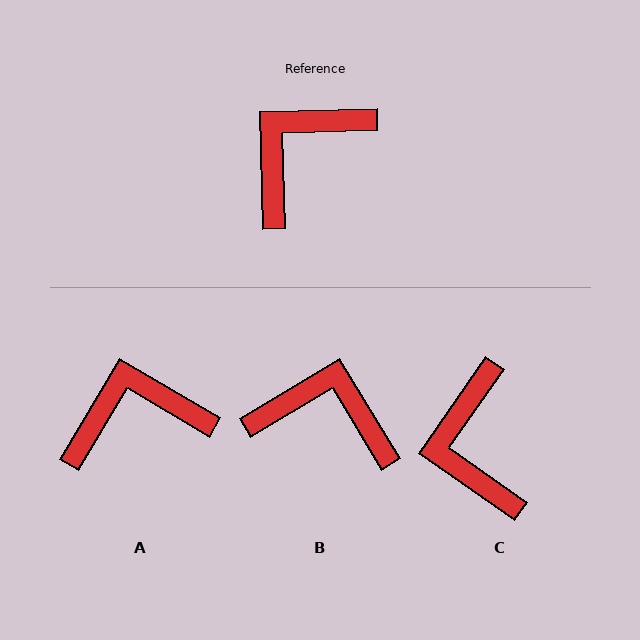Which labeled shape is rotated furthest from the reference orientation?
B, about 60 degrees away.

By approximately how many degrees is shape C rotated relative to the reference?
Approximately 53 degrees counter-clockwise.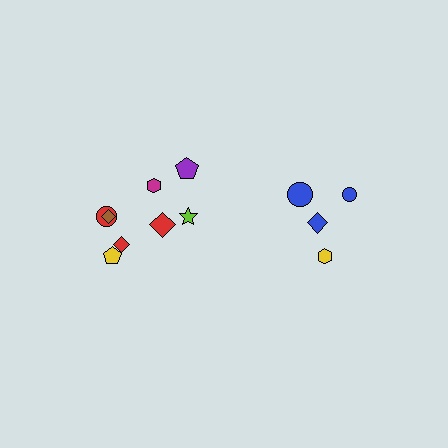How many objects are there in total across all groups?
There are 12 objects.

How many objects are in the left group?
There are 8 objects.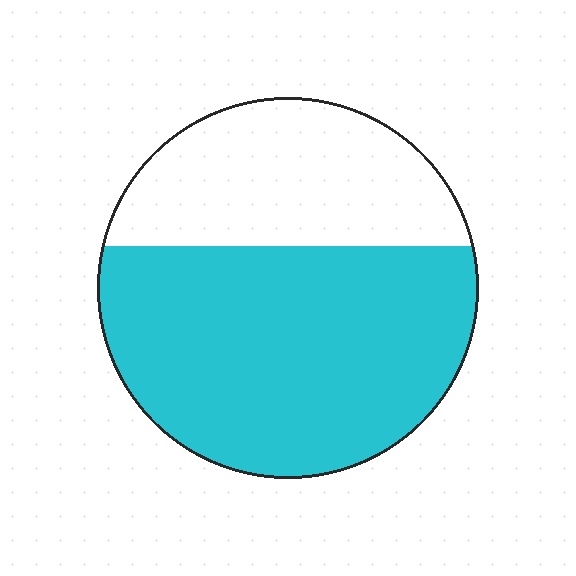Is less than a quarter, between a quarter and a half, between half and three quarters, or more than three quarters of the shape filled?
Between half and three quarters.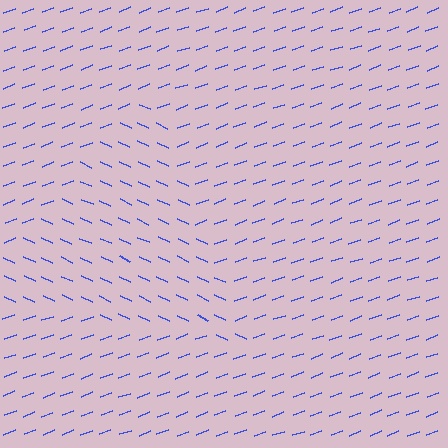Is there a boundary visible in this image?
Yes, there is a texture boundary formed by a change in line orientation.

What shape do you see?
I see a triangle.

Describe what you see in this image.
The image is filled with small blue line segments. A triangle region in the image has lines oriented differently from the surrounding lines, creating a visible texture boundary.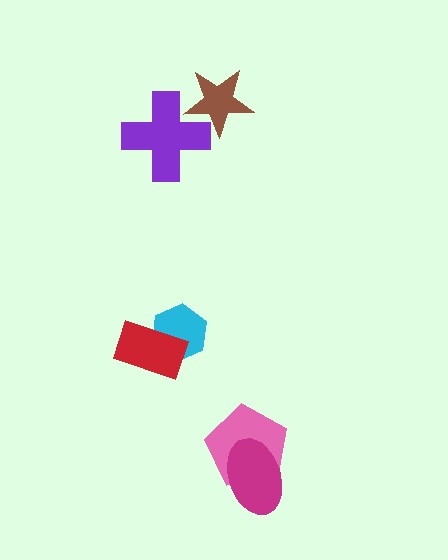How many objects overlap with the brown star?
1 object overlaps with the brown star.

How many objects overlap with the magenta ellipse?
1 object overlaps with the magenta ellipse.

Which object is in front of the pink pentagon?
The magenta ellipse is in front of the pink pentagon.